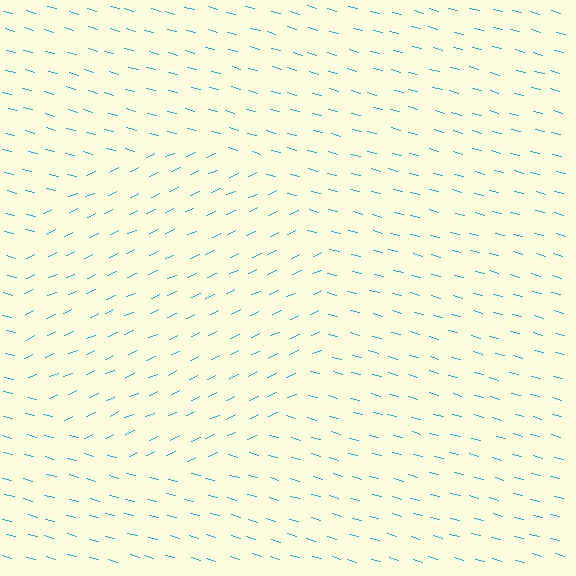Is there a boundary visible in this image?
Yes, there is a texture boundary formed by a change in line orientation.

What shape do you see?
I see a circle.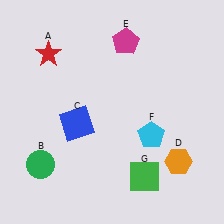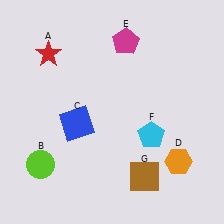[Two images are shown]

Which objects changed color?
B changed from green to lime. G changed from green to brown.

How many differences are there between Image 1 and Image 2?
There are 2 differences between the two images.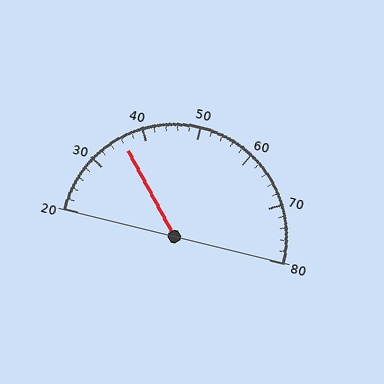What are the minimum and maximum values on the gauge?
The gauge ranges from 20 to 80.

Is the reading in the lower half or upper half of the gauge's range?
The reading is in the lower half of the range (20 to 80).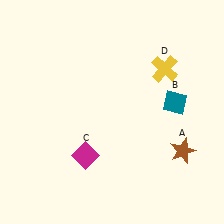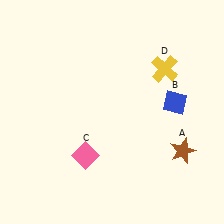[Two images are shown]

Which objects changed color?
B changed from teal to blue. C changed from magenta to pink.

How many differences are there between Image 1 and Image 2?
There are 2 differences between the two images.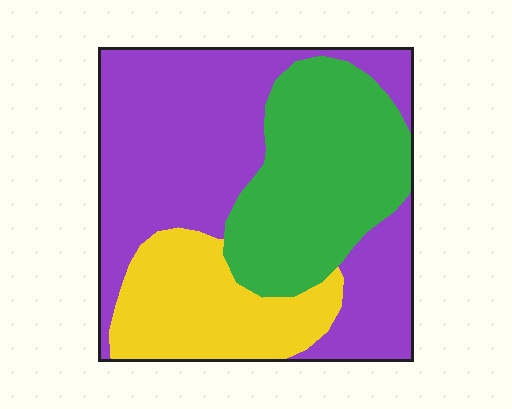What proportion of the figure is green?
Green takes up about one third (1/3) of the figure.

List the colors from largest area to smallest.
From largest to smallest: purple, green, yellow.